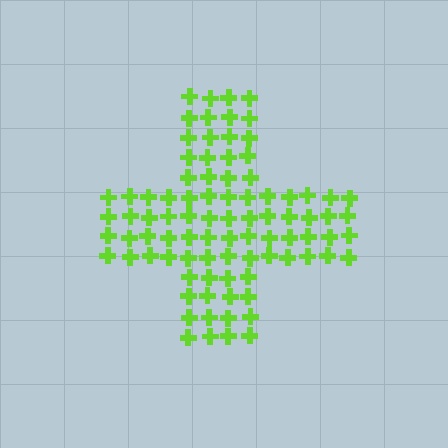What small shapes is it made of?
It is made of small crosses.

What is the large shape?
The large shape is a cross.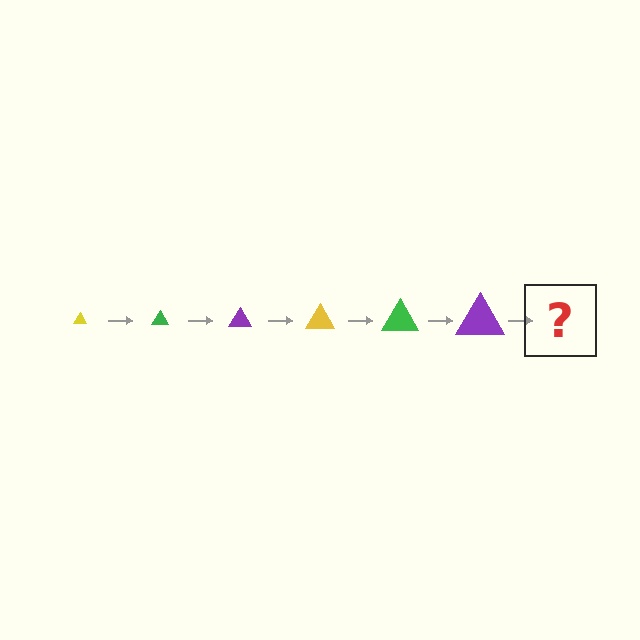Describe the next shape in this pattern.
It should be a yellow triangle, larger than the previous one.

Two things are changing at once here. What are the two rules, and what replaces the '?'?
The two rules are that the triangle grows larger each step and the color cycles through yellow, green, and purple. The '?' should be a yellow triangle, larger than the previous one.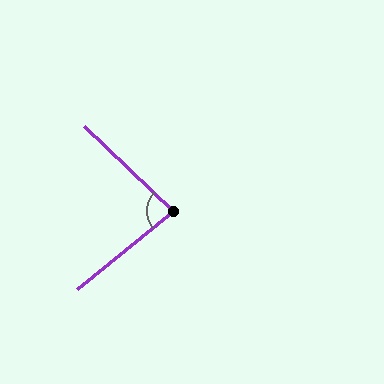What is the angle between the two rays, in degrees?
Approximately 83 degrees.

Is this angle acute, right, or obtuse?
It is acute.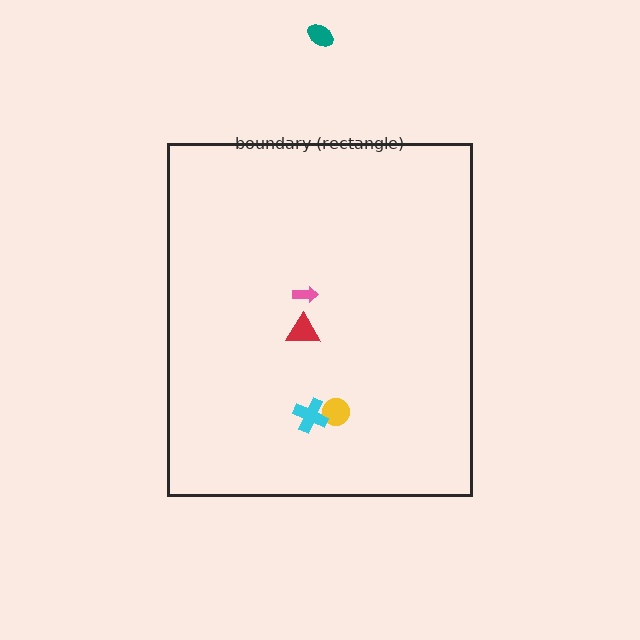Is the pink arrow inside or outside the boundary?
Inside.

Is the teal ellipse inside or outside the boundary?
Outside.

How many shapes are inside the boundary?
4 inside, 1 outside.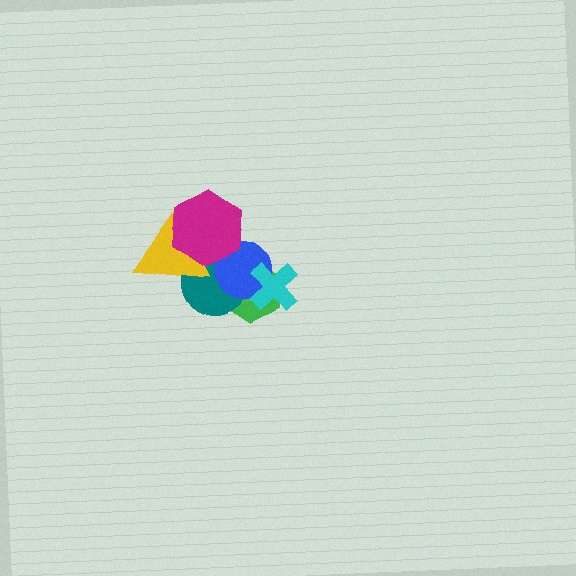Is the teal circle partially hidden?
Yes, it is partially covered by another shape.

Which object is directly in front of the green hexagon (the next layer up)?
The teal circle is directly in front of the green hexagon.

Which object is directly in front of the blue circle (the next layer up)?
The magenta hexagon is directly in front of the blue circle.